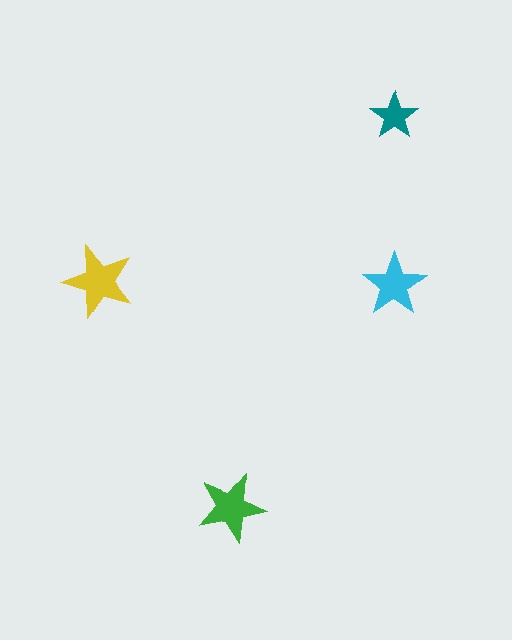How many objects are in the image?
There are 4 objects in the image.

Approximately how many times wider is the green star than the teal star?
About 1.5 times wider.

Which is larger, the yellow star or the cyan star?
The yellow one.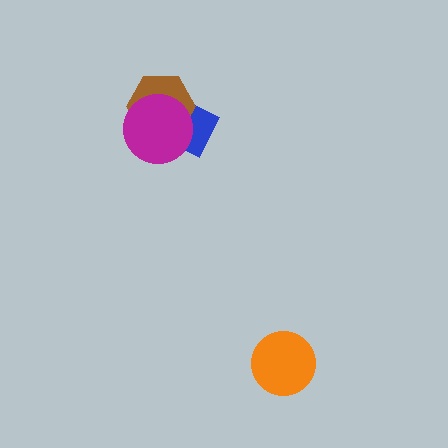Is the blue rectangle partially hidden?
Yes, it is partially covered by another shape.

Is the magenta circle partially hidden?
No, no other shape covers it.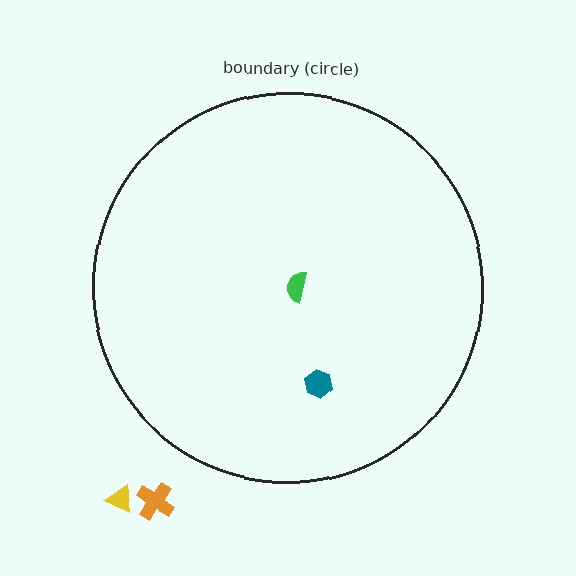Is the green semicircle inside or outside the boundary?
Inside.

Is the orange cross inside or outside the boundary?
Outside.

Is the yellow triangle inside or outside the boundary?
Outside.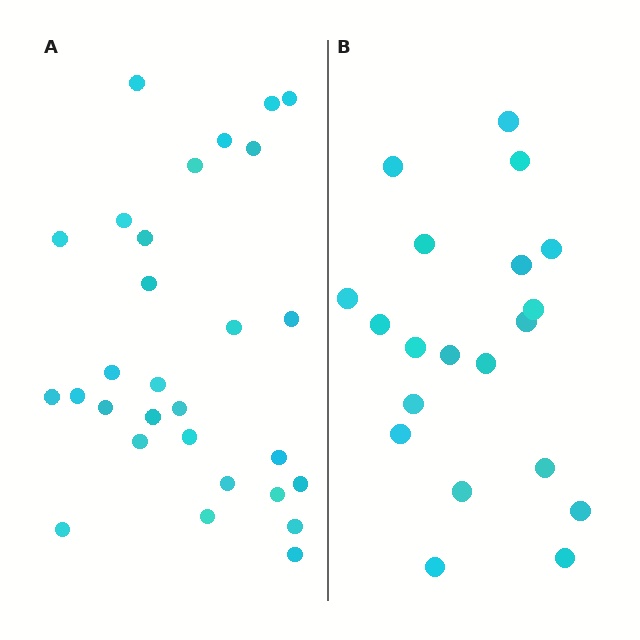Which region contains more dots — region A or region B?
Region A (the left region) has more dots.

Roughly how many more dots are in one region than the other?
Region A has roughly 8 or so more dots than region B.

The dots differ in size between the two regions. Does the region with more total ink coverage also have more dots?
No. Region B has more total ink coverage because its dots are larger, but region A actually contains more individual dots. Total area can be misleading — the number of items is what matters here.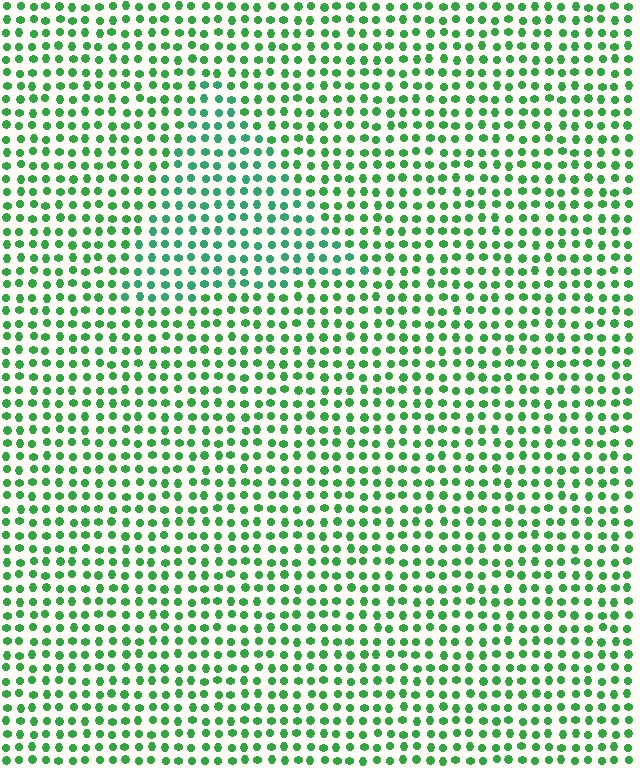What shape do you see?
I see a triangle.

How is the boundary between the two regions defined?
The boundary is defined purely by a slight shift in hue (about 23 degrees). Spacing, size, and orientation are identical on both sides.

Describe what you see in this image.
The image is filled with small green elements in a uniform arrangement. A triangle-shaped region is visible where the elements are tinted to a slightly different hue, forming a subtle color boundary.